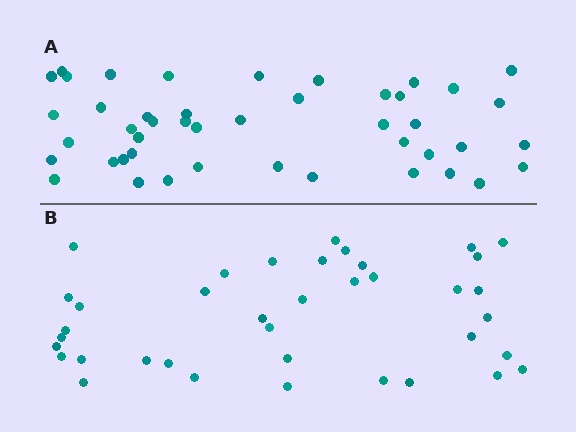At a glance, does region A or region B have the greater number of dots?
Region A (the top region) has more dots.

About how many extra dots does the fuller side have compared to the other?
Region A has roughly 8 or so more dots than region B.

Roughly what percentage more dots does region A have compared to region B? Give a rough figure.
About 20% more.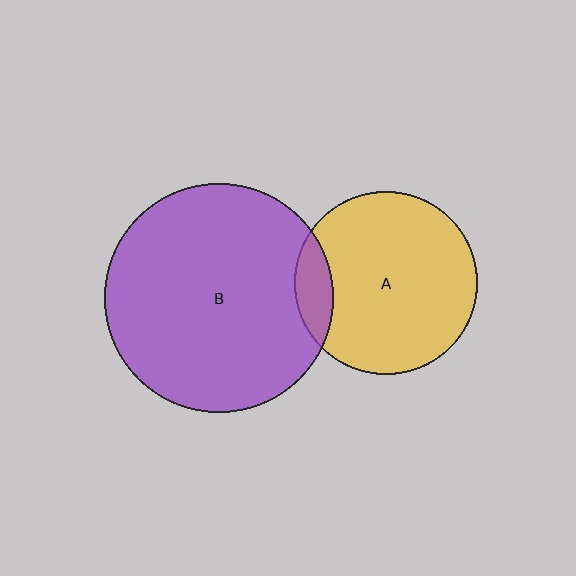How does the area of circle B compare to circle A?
Approximately 1.6 times.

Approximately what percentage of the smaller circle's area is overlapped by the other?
Approximately 10%.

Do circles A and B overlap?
Yes.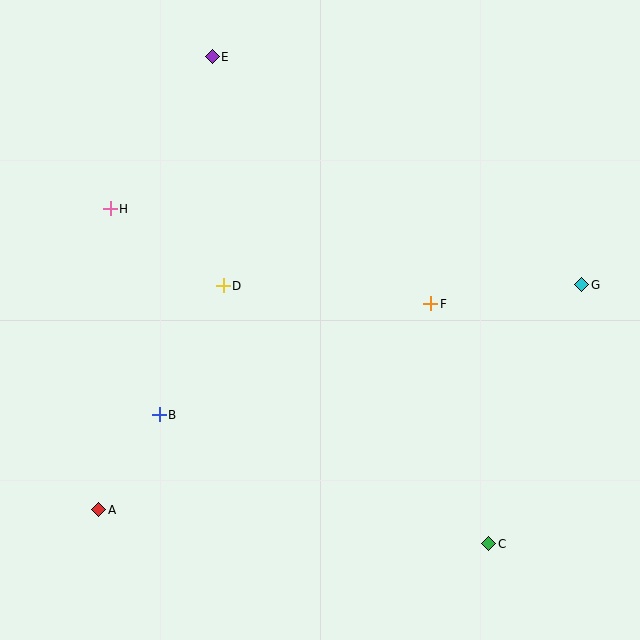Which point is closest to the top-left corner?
Point E is closest to the top-left corner.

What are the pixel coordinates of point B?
Point B is at (159, 415).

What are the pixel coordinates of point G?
Point G is at (582, 285).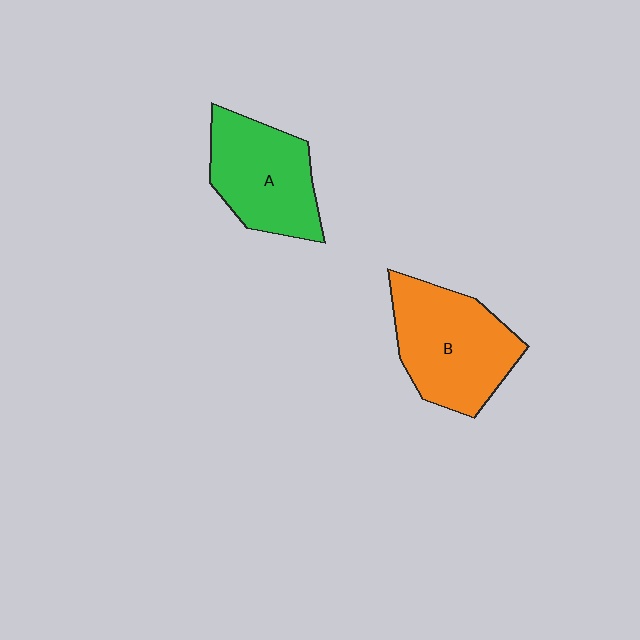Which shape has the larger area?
Shape B (orange).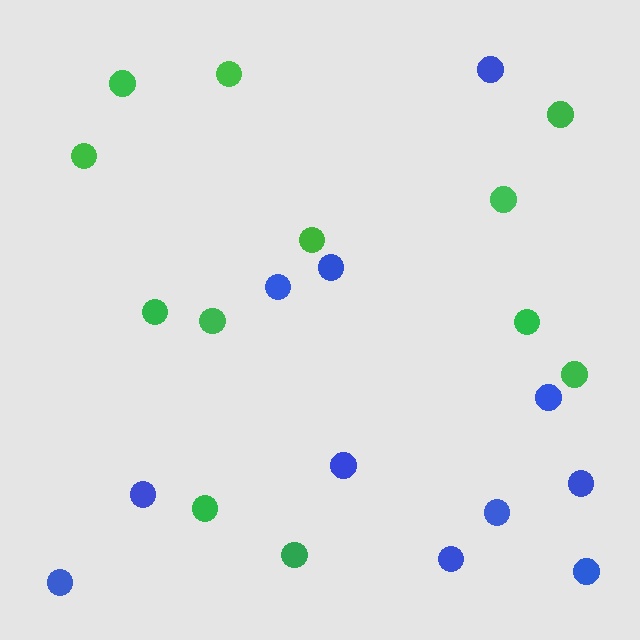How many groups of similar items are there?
There are 2 groups: one group of blue circles (11) and one group of green circles (12).